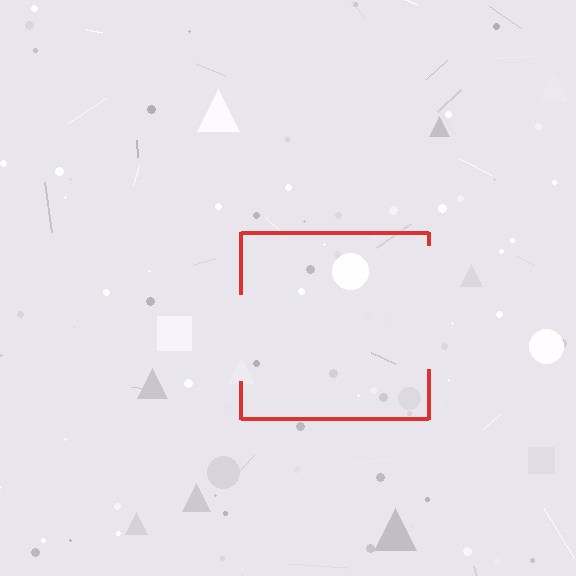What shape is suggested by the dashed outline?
The dashed outline suggests a square.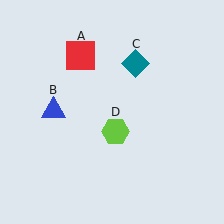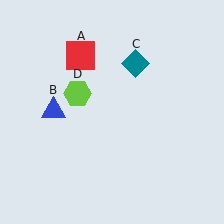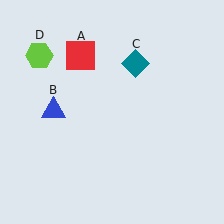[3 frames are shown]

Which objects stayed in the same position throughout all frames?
Red square (object A) and blue triangle (object B) and teal diamond (object C) remained stationary.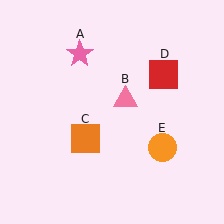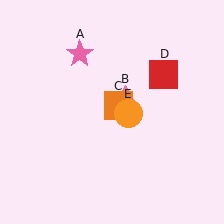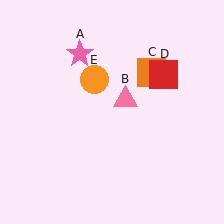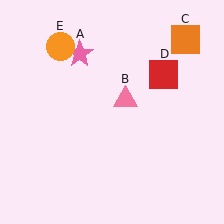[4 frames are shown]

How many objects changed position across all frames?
2 objects changed position: orange square (object C), orange circle (object E).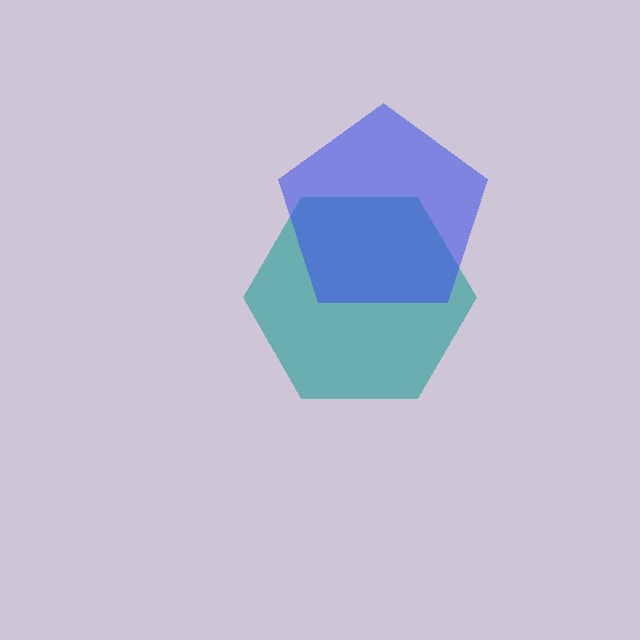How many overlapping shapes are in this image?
There are 2 overlapping shapes in the image.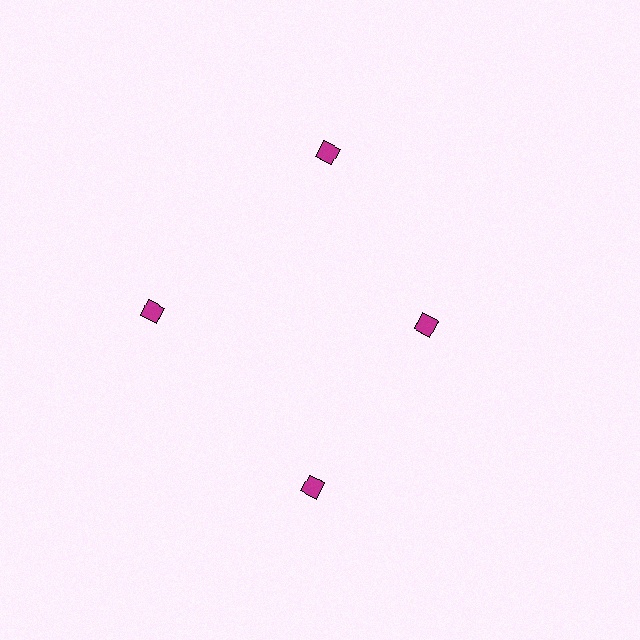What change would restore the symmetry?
The symmetry would be restored by moving it outward, back onto the ring so that all 4 diamonds sit at equal angles and equal distance from the center.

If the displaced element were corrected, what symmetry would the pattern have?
It would have 4-fold rotational symmetry — the pattern would map onto itself every 90 degrees.